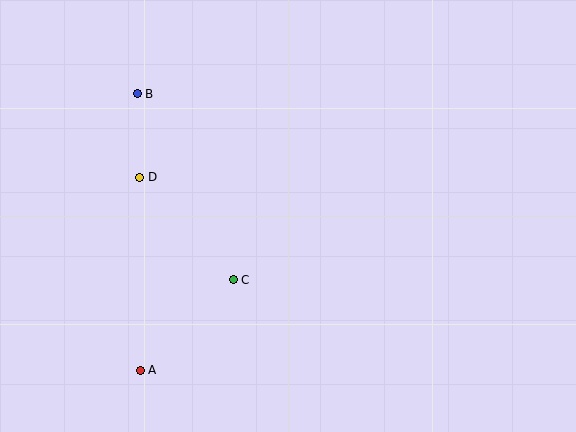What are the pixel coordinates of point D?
Point D is at (140, 177).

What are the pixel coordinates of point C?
Point C is at (233, 280).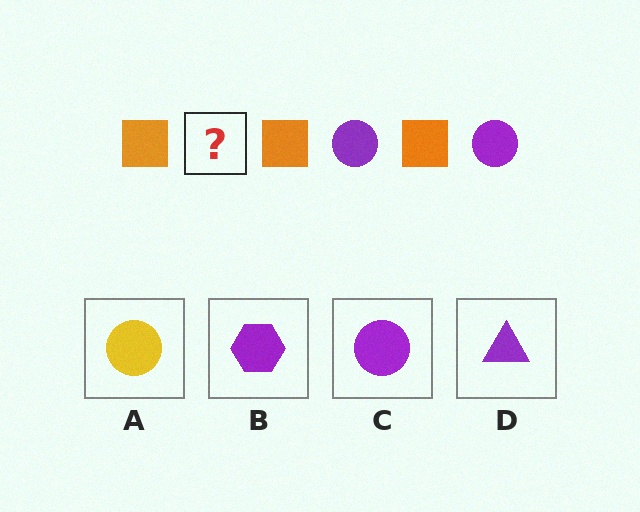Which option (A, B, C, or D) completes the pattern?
C.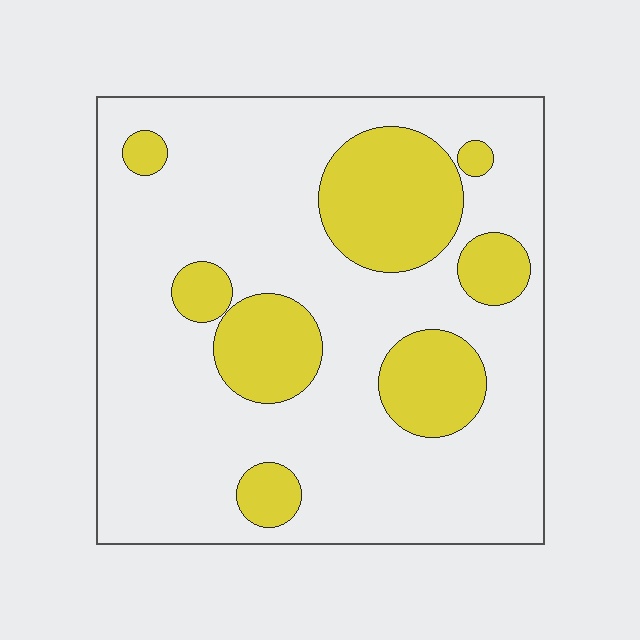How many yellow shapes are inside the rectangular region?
8.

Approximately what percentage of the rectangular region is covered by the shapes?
Approximately 25%.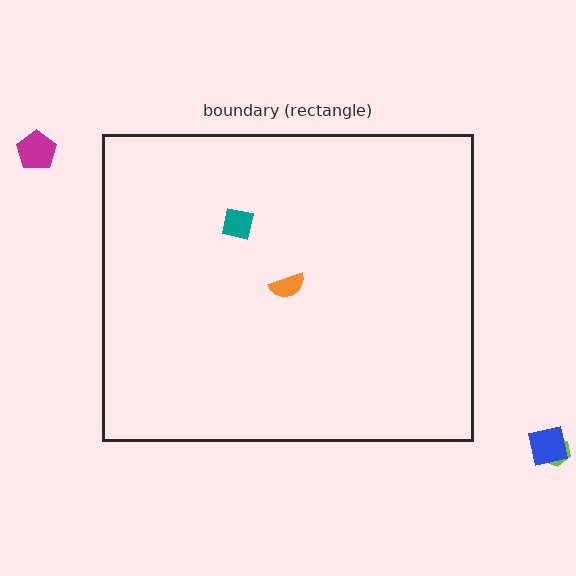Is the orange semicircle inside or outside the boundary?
Inside.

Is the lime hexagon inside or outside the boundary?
Outside.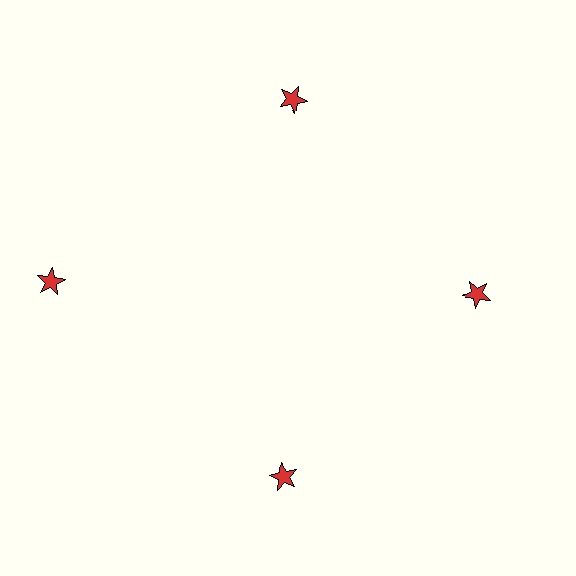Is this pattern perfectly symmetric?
No. The 4 red stars are arranged in a ring, but one element near the 9 o'clock position is pushed outward from the center, breaking the 4-fold rotational symmetry.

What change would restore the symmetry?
The symmetry would be restored by moving it inward, back onto the ring so that all 4 stars sit at equal angles and equal distance from the center.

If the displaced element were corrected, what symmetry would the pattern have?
It would have 4-fold rotational symmetry — the pattern would map onto itself every 90 degrees.